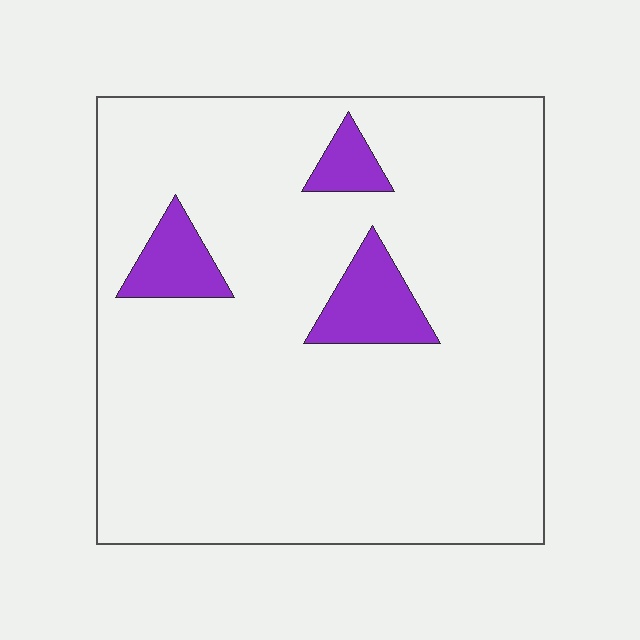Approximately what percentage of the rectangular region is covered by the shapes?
Approximately 10%.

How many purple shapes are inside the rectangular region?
3.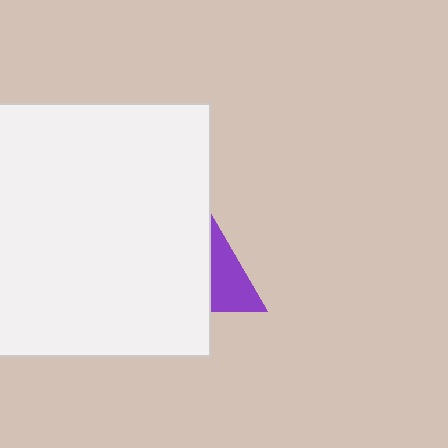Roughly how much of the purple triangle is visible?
A small part of it is visible (roughly 33%).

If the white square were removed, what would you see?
You would see the complete purple triangle.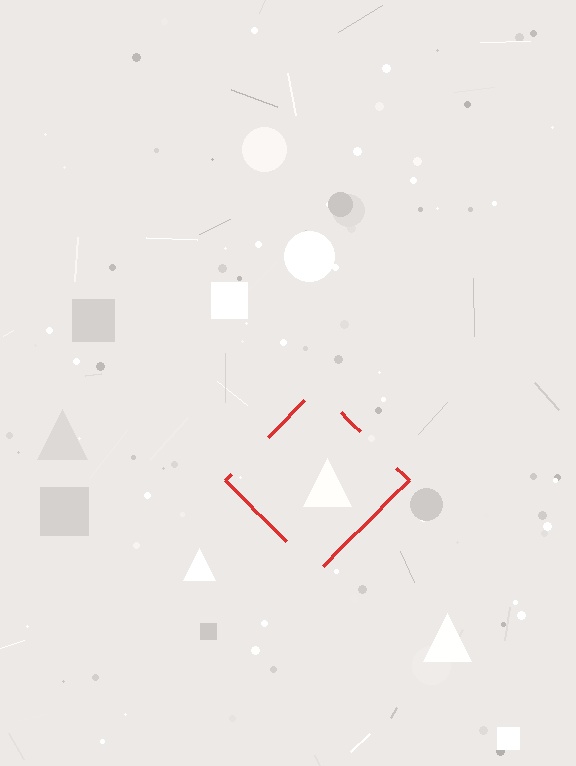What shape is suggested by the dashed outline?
The dashed outline suggests a diamond.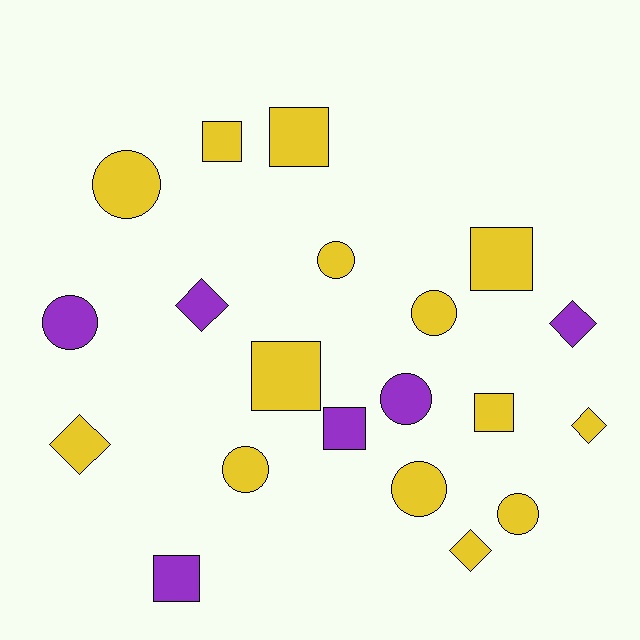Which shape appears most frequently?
Circle, with 8 objects.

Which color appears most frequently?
Yellow, with 14 objects.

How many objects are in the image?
There are 20 objects.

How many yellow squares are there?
There are 5 yellow squares.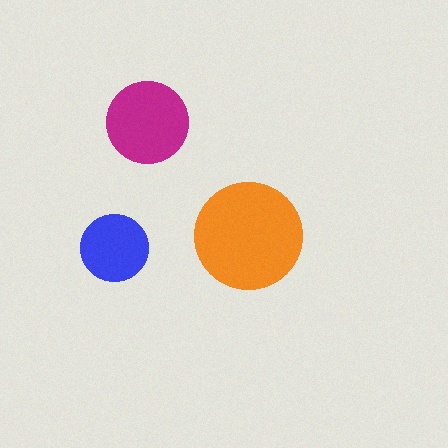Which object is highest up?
The magenta circle is topmost.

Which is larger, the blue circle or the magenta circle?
The magenta one.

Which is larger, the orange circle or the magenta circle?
The orange one.